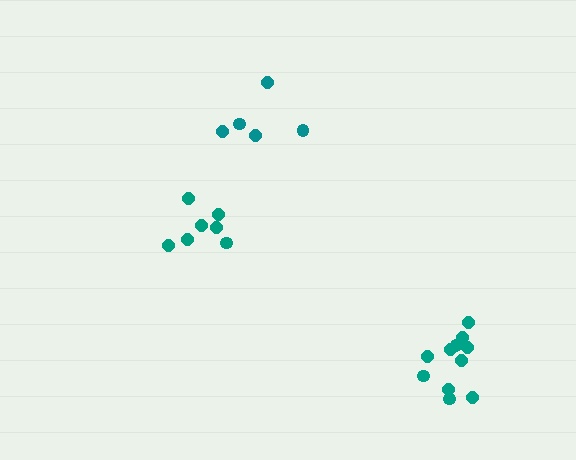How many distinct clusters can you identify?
There are 3 distinct clusters.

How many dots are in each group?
Group 1: 7 dots, Group 2: 5 dots, Group 3: 11 dots (23 total).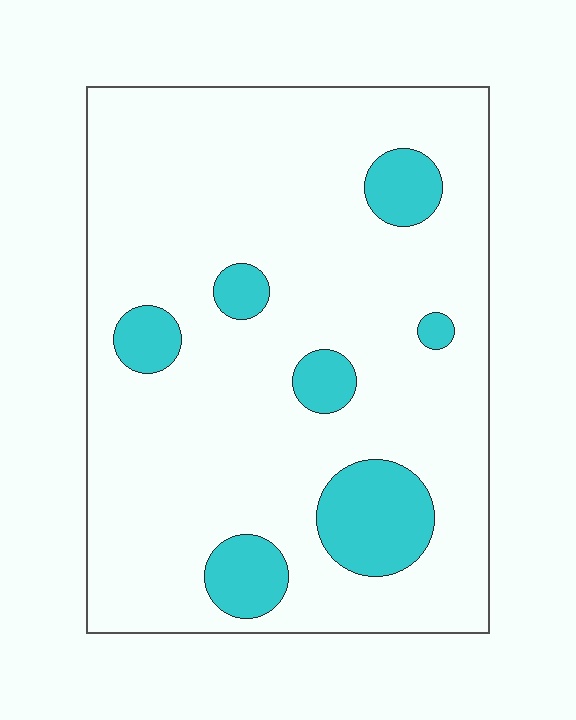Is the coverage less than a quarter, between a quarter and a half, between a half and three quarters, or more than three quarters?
Less than a quarter.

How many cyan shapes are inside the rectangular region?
7.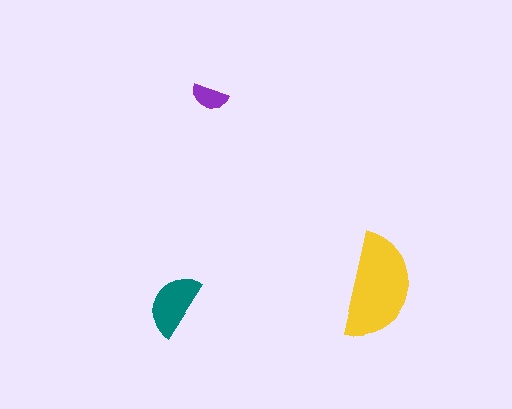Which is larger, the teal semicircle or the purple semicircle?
The teal one.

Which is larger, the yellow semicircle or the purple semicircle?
The yellow one.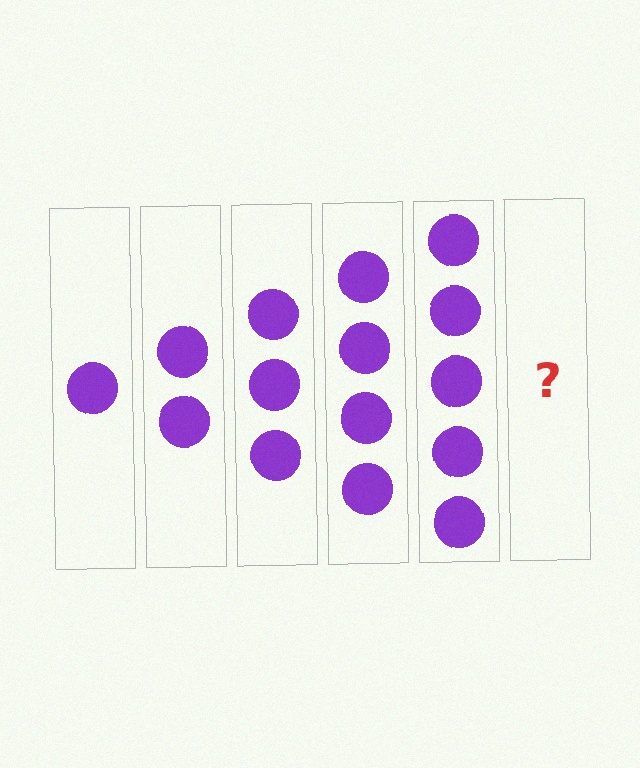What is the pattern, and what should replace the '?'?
The pattern is that each step adds one more circle. The '?' should be 6 circles.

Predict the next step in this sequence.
The next step is 6 circles.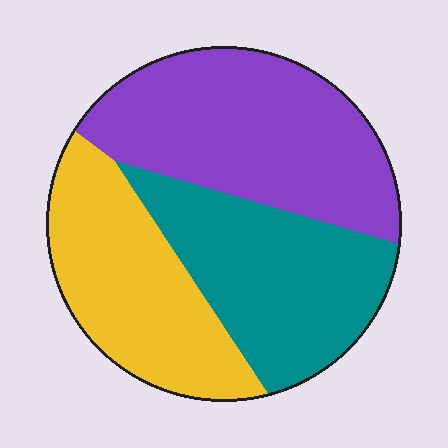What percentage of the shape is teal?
Teal covers about 30% of the shape.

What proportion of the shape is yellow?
Yellow covers 30% of the shape.